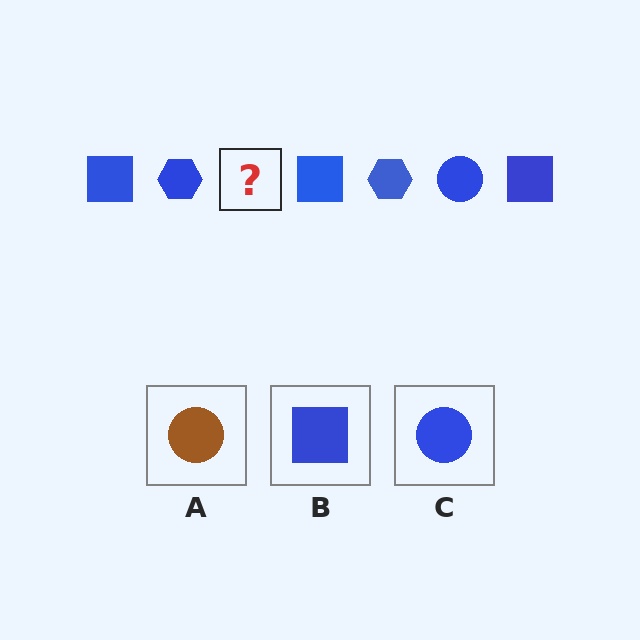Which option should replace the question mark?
Option C.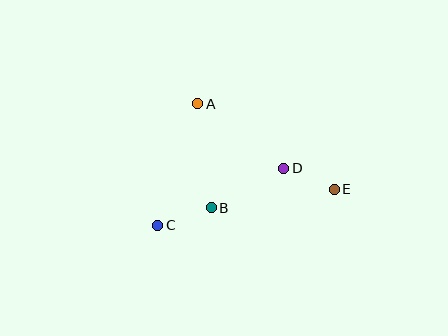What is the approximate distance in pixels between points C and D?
The distance between C and D is approximately 138 pixels.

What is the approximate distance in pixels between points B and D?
The distance between B and D is approximately 83 pixels.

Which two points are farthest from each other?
Points C and E are farthest from each other.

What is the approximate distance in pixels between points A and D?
The distance between A and D is approximately 108 pixels.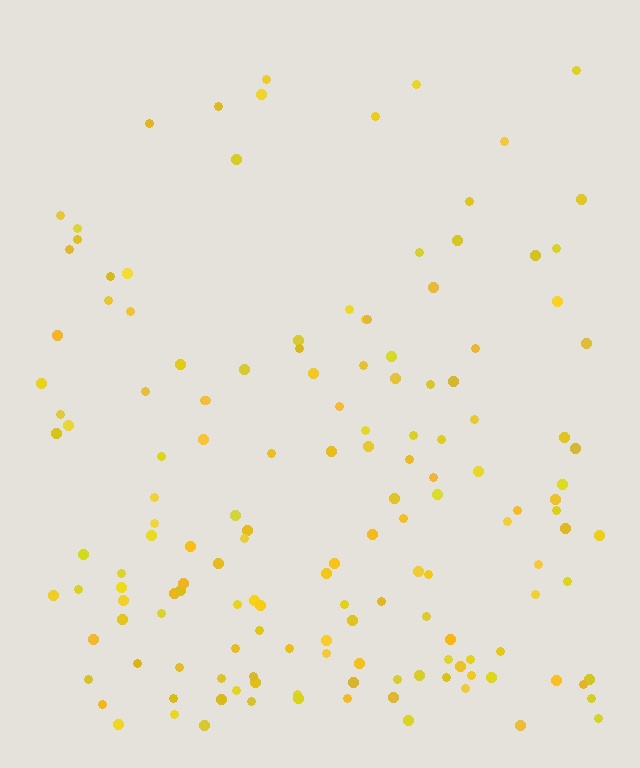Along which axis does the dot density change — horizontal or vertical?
Vertical.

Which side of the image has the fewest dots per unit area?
The top.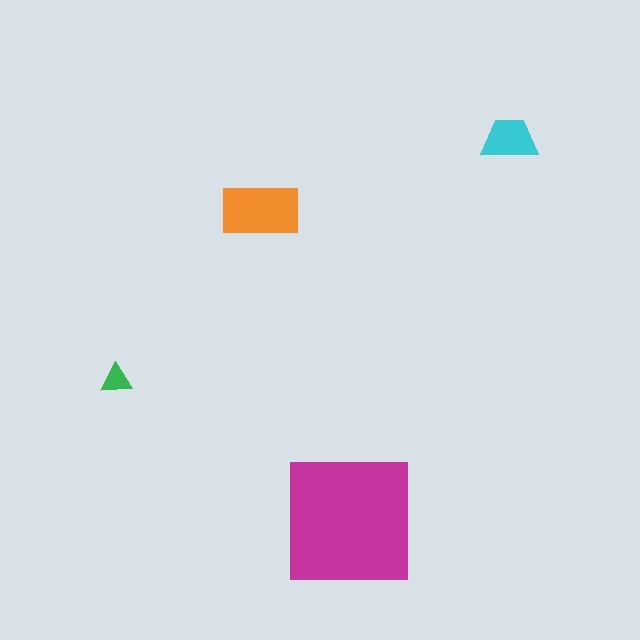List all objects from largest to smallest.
The magenta square, the orange rectangle, the cyan trapezoid, the green triangle.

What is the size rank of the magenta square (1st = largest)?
1st.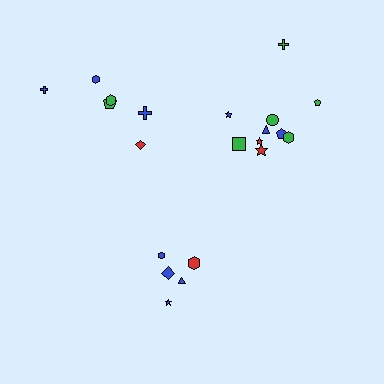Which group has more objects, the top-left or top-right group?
The top-right group.